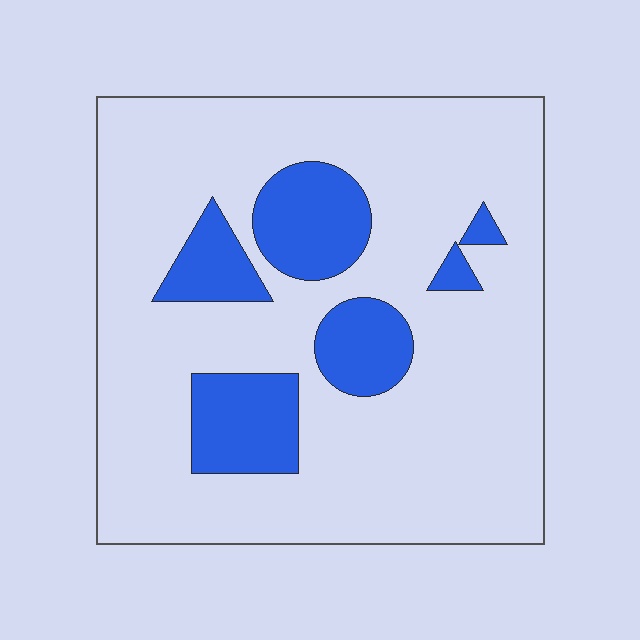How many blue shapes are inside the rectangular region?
6.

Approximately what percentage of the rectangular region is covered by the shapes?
Approximately 20%.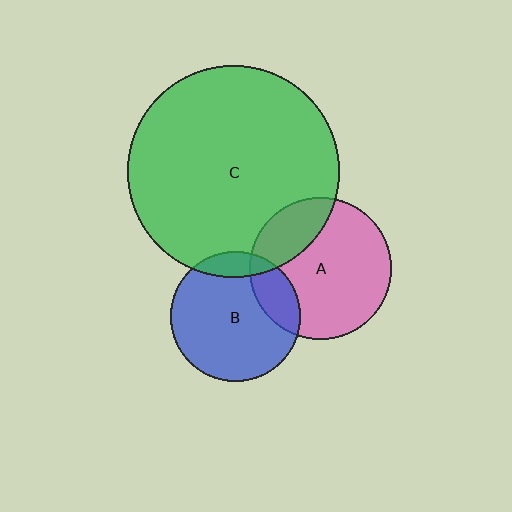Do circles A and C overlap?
Yes.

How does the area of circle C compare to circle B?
Approximately 2.7 times.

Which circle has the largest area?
Circle C (green).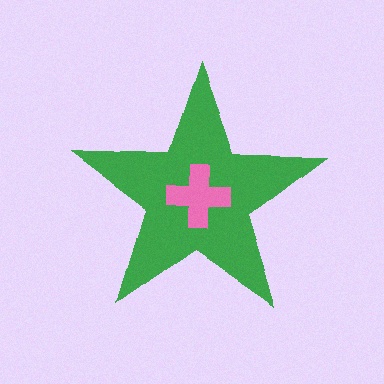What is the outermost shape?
The green star.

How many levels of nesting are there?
2.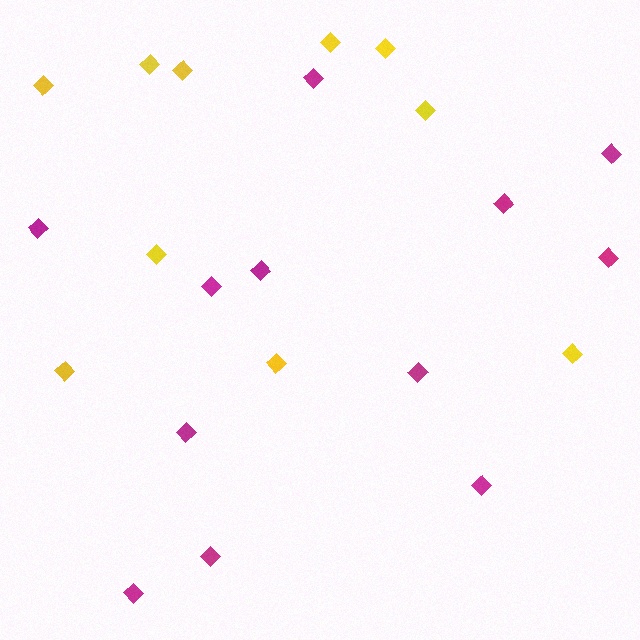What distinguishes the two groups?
There are 2 groups: one group of yellow diamonds (10) and one group of magenta diamonds (12).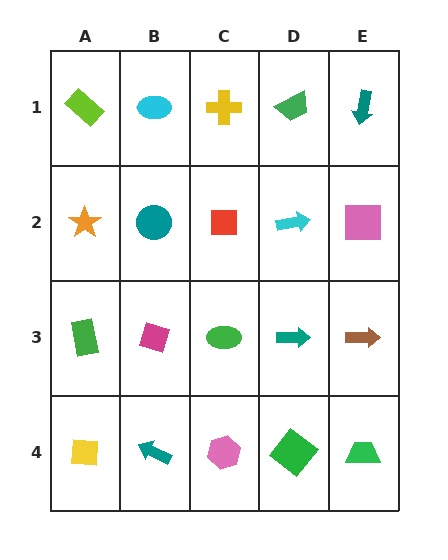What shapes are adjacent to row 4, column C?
A green ellipse (row 3, column C), a teal arrow (row 4, column B), a green diamond (row 4, column D).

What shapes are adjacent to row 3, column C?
A red square (row 2, column C), a pink hexagon (row 4, column C), a magenta diamond (row 3, column B), a teal arrow (row 3, column D).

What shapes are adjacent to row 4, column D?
A teal arrow (row 3, column D), a pink hexagon (row 4, column C), a green trapezoid (row 4, column E).